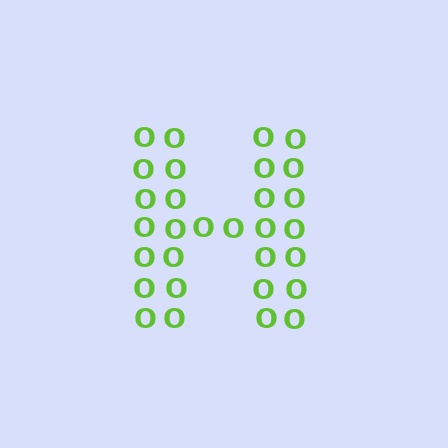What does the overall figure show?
The overall figure shows the letter H.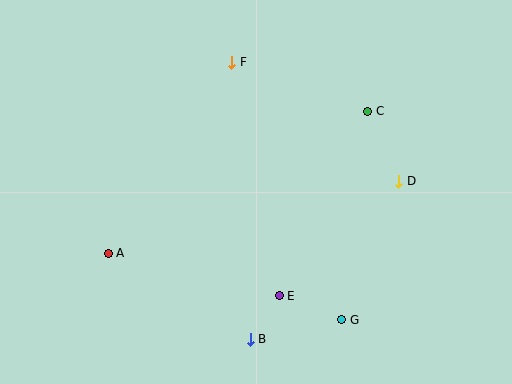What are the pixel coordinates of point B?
Point B is at (250, 339).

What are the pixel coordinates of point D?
Point D is at (399, 181).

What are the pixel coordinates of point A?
Point A is at (108, 253).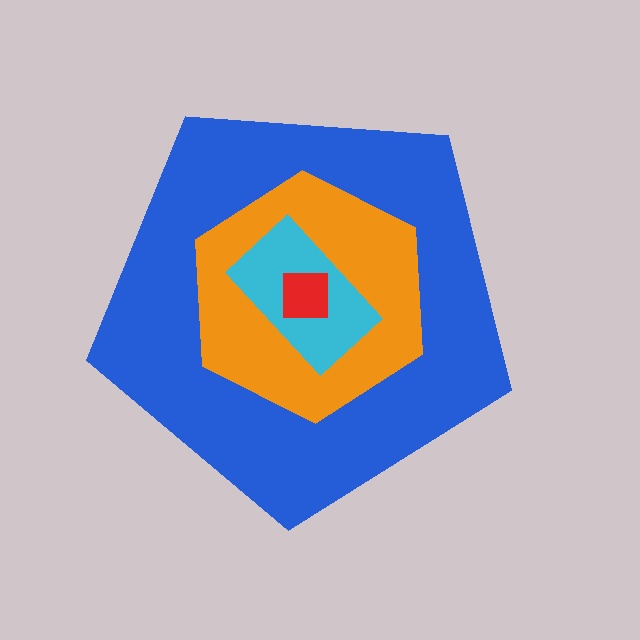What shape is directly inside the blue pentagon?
The orange hexagon.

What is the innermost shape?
The red square.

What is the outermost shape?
The blue pentagon.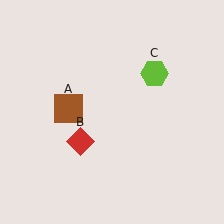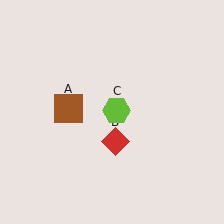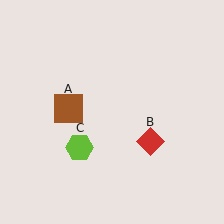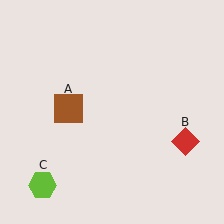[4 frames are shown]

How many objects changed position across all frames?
2 objects changed position: red diamond (object B), lime hexagon (object C).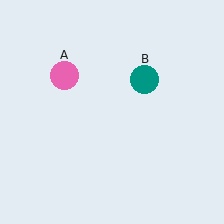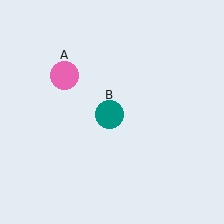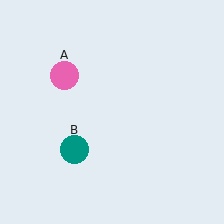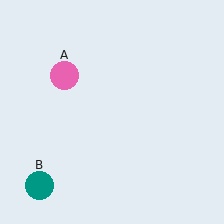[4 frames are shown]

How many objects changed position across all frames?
1 object changed position: teal circle (object B).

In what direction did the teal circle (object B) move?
The teal circle (object B) moved down and to the left.